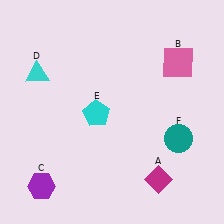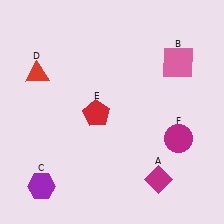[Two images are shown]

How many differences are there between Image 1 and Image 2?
There are 3 differences between the two images.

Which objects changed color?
D changed from cyan to red. E changed from cyan to red. F changed from teal to magenta.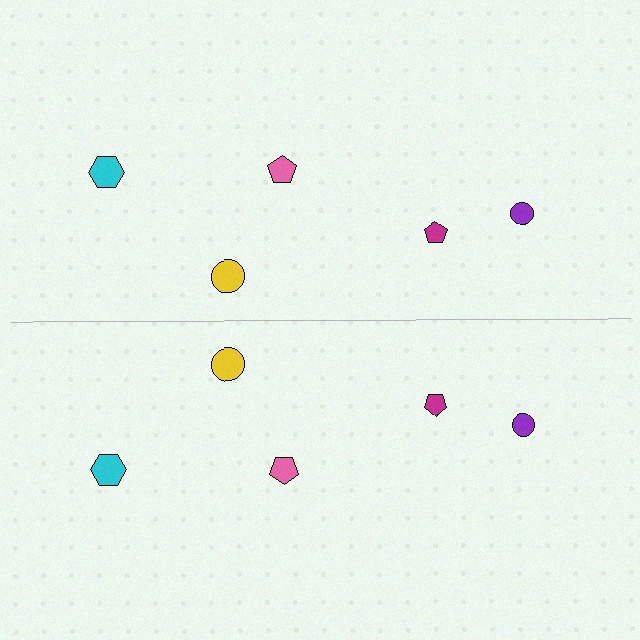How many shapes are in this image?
There are 10 shapes in this image.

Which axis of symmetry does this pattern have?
The pattern has a horizontal axis of symmetry running through the center of the image.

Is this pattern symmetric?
Yes, this pattern has bilateral (reflection) symmetry.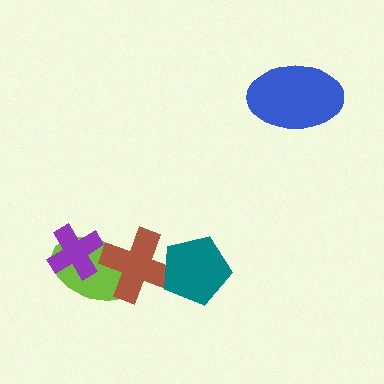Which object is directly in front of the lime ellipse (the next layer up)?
The brown cross is directly in front of the lime ellipse.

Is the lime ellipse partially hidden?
Yes, it is partially covered by another shape.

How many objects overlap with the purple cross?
1 object overlaps with the purple cross.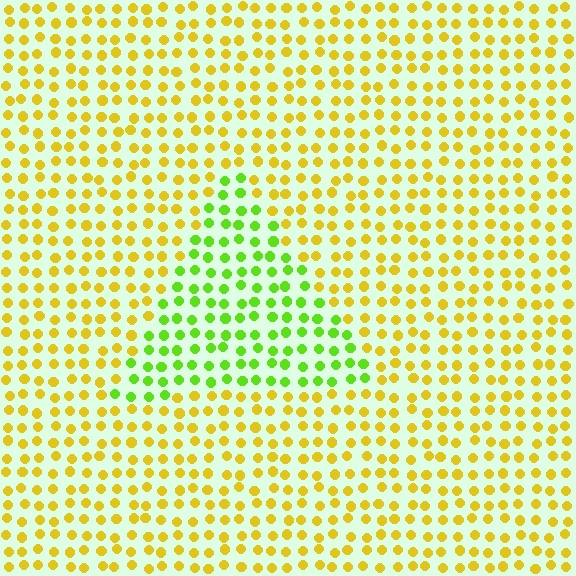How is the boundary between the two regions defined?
The boundary is defined purely by a slight shift in hue (about 49 degrees). Spacing, size, and orientation are identical on both sides.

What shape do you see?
I see a triangle.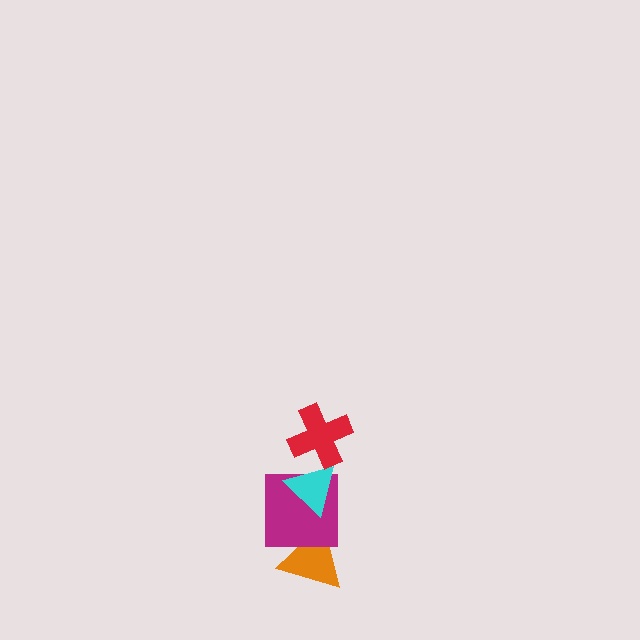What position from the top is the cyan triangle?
The cyan triangle is 2nd from the top.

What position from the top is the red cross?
The red cross is 1st from the top.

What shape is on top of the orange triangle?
The magenta square is on top of the orange triangle.